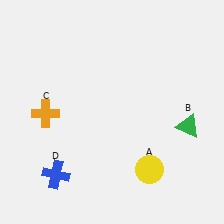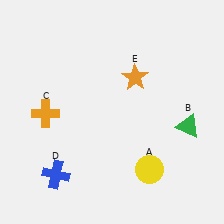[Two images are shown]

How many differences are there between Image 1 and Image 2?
There is 1 difference between the two images.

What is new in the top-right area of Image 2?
An orange star (E) was added in the top-right area of Image 2.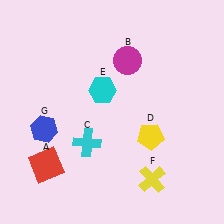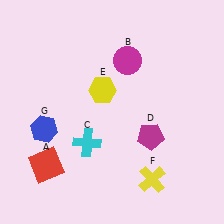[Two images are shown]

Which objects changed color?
D changed from yellow to magenta. E changed from cyan to yellow.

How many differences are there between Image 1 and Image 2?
There are 2 differences between the two images.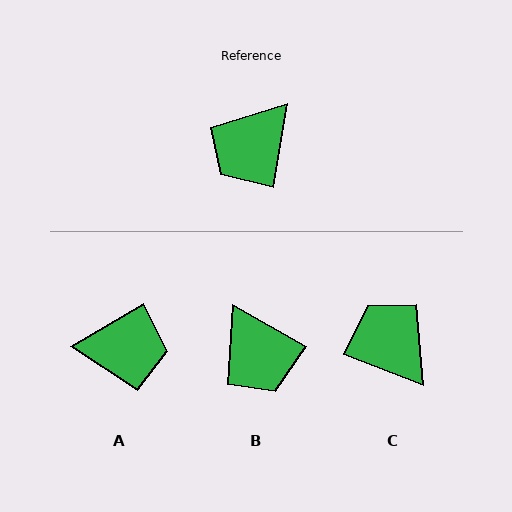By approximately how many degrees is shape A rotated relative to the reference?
Approximately 130 degrees counter-clockwise.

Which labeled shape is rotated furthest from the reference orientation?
A, about 130 degrees away.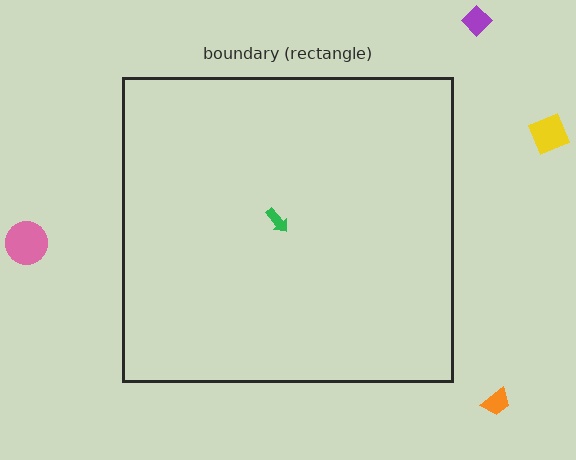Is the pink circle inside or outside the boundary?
Outside.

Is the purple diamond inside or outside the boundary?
Outside.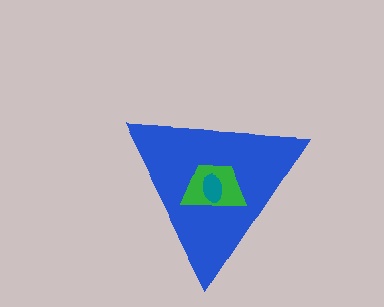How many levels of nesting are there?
3.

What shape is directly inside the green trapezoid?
The teal ellipse.